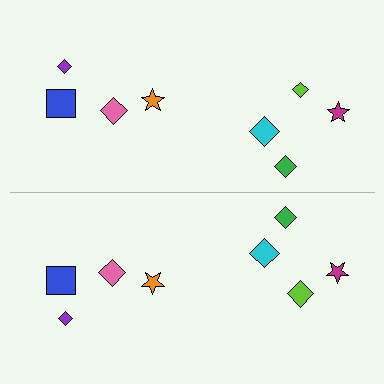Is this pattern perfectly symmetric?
No, the pattern is not perfectly symmetric. The lime diamond on the bottom side has a different size than its mirror counterpart.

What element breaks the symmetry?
The lime diamond on the bottom side has a different size than its mirror counterpart.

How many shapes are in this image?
There are 16 shapes in this image.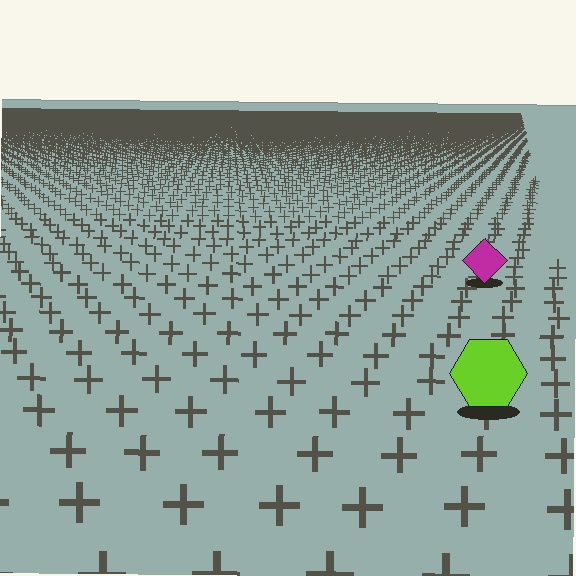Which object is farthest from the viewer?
The magenta diamond is farthest from the viewer. It appears smaller and the ground texture around it is denser.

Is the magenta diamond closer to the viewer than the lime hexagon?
No. The lime hexagon is closer — you can tell from the texture gradient: the ground texture is coarser near it.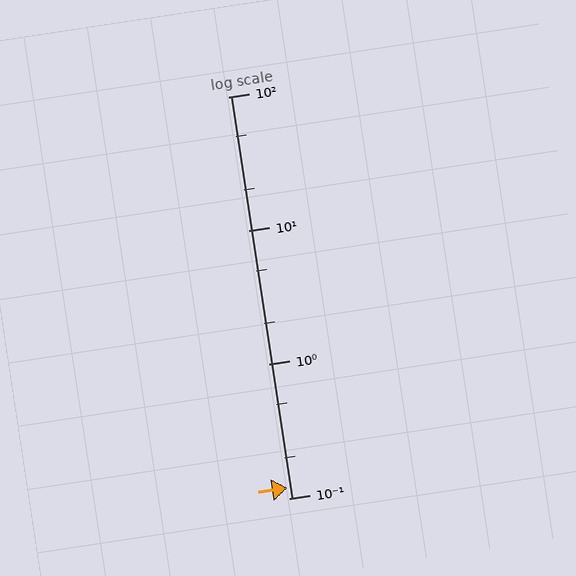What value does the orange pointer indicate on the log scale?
The pointer indicates approximately 0.12.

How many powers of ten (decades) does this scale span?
The scale spans 3 decades, from 0.1 to 100.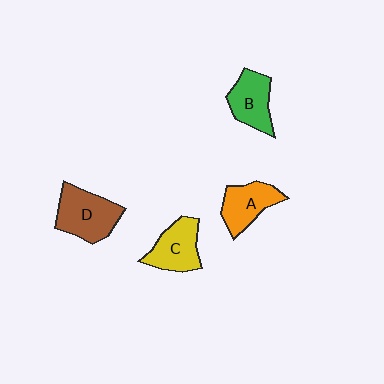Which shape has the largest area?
Shape D (brown).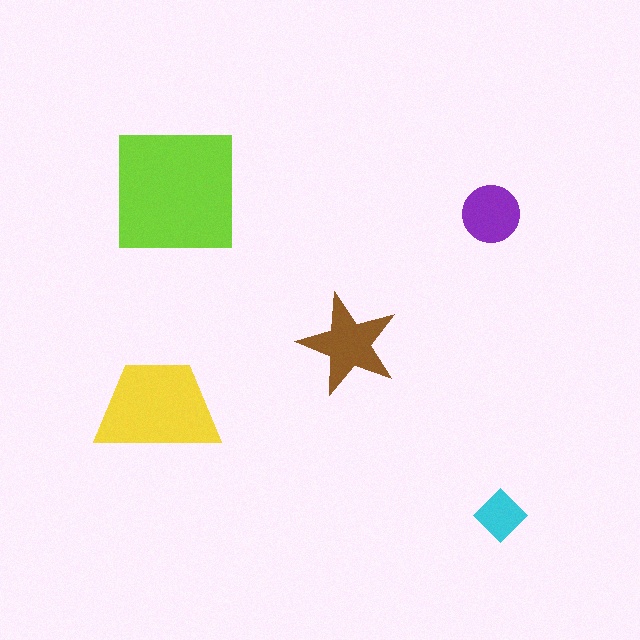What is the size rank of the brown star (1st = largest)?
3rd.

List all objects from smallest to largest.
The cyan diamond, the purple circle, the brown star, the yellow trapezoid, the lime square.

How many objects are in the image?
There are 5 objects in the image.